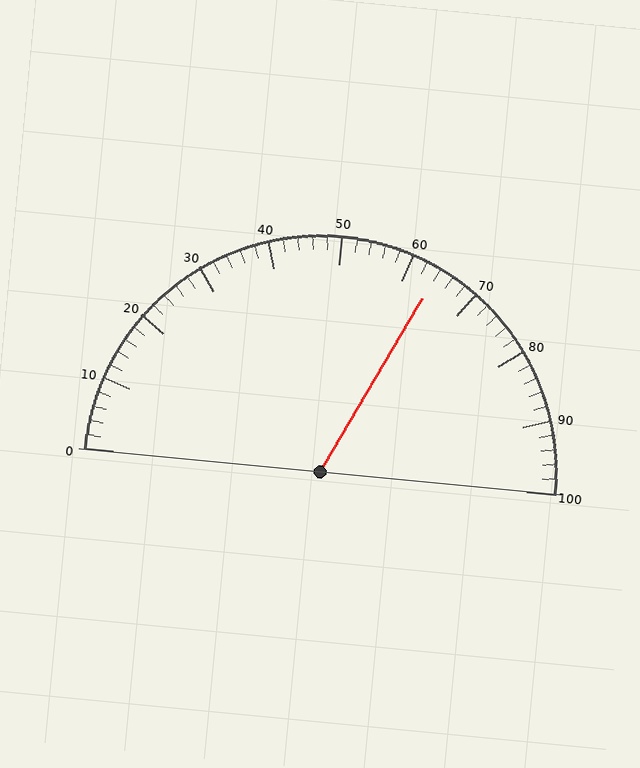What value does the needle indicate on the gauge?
The needle indicates approximately 64.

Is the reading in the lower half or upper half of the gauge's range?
The reading is in the upper half of the range (0 to 100).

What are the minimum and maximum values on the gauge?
The gauge ranges from 0 to 100.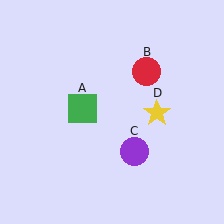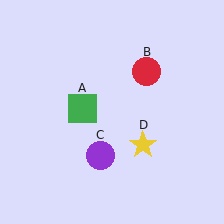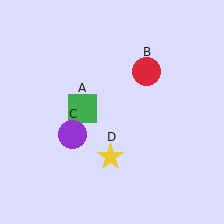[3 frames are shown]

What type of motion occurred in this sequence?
The purple circle (object C), yellow star (object D) rotated clockwise around the center of the scene.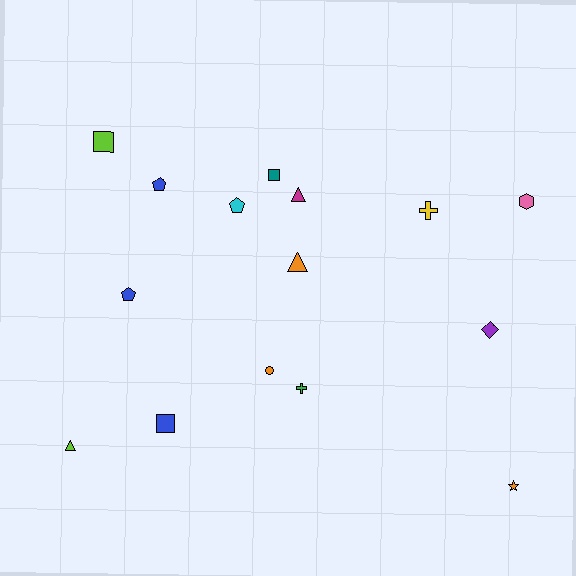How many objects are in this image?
There are 15 objects.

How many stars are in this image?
There is 1 star.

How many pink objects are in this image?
There is 1 pink object.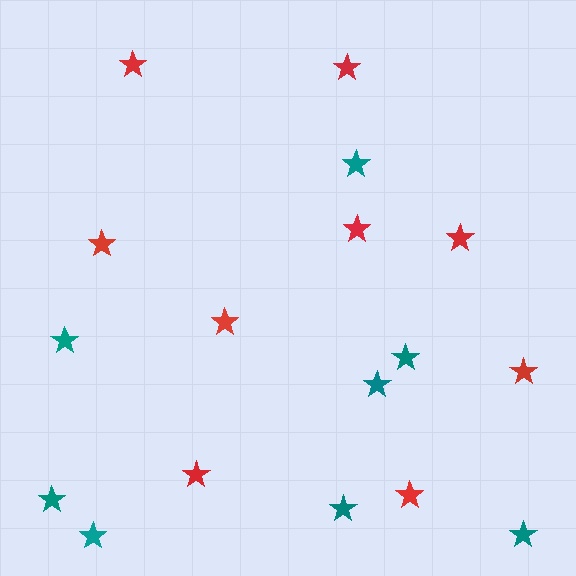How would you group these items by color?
There are 2 groups: one group of red stars (9) and one group of teal stars (8).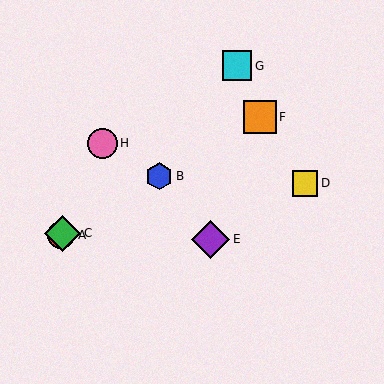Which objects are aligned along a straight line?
Objects A, B, C, F are aligned along a straight line.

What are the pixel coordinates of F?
Object F is at (260, 117).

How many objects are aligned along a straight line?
4 objects (A, B, C, F) are aligned along a straight line.